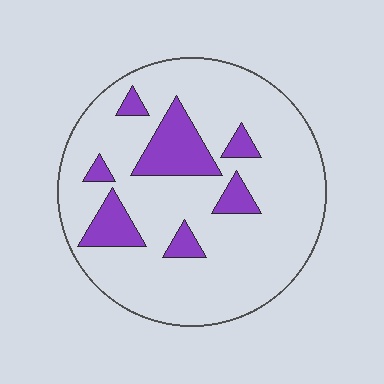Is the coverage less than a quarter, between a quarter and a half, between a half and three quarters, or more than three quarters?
Less than a quarter.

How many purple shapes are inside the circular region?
7.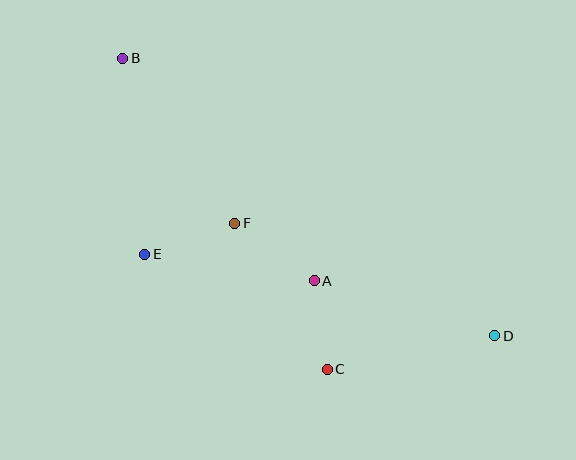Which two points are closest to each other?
Points A and C are closest to each other.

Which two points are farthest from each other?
Points B and D are farthest from each other.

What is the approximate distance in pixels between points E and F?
The distance between E and F is approximately 96 pixels.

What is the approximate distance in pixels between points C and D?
The distance between C and D is approximately 171 pixels.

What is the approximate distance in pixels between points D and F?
The distance between D and F is approximately 283 pixels.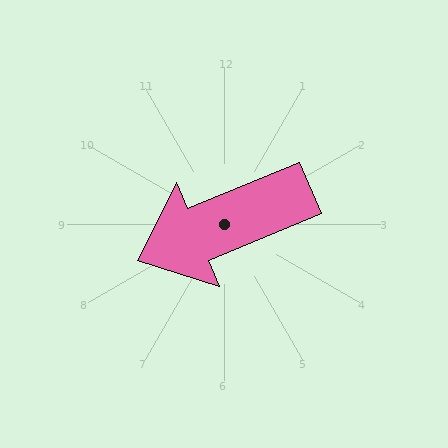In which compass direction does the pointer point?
Southwest.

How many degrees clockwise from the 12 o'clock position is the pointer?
Approximately 247 degrees.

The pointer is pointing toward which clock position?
Roughly 8 o'clock.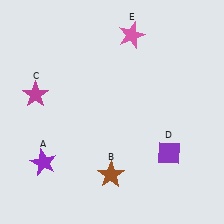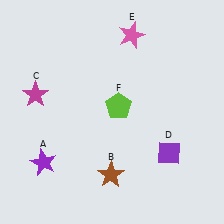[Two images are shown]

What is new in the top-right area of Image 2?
A lime pentagon (F) was added in the top-right area of Image 2.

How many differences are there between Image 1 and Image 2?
There is 1 difference between the two images.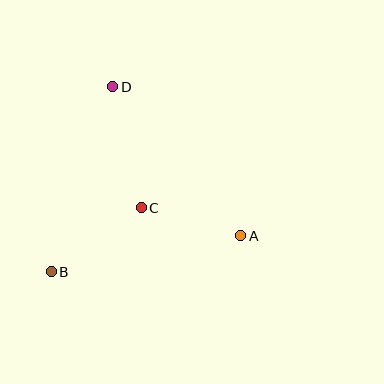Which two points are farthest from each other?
Points A and D are farthest from each other.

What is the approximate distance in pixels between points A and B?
The distance between A and B is approximately 193 pixels.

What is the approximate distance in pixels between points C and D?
The distance between C and D is approximately 124 pixels.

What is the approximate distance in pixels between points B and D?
The distance between B and D is approximately 195 pixels.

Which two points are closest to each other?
Points A and C are closest to each other.